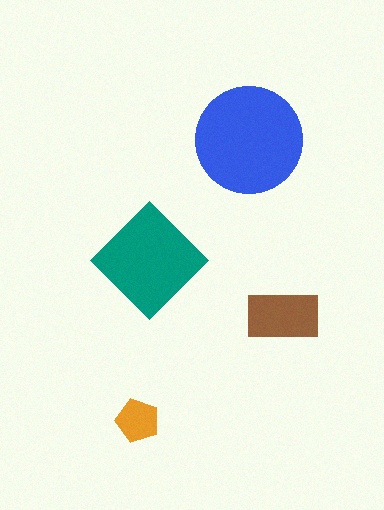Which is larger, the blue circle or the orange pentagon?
The blue circle.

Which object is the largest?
The blue circle.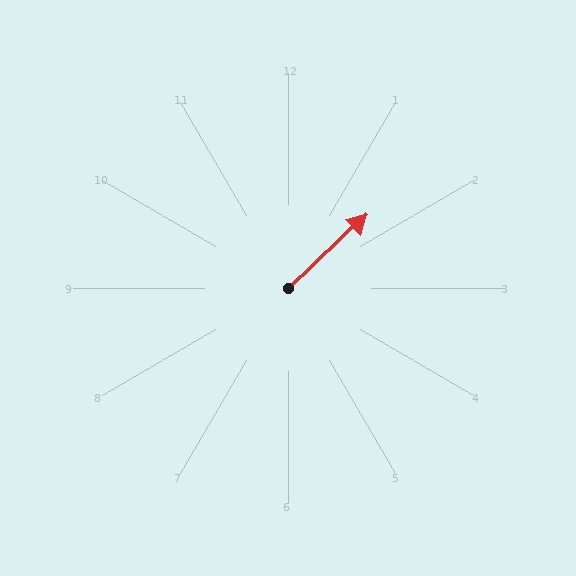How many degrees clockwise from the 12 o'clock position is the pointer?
Approximately 47 degrees.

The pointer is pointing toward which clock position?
Roughly 2 o'clock.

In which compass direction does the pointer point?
Northeast.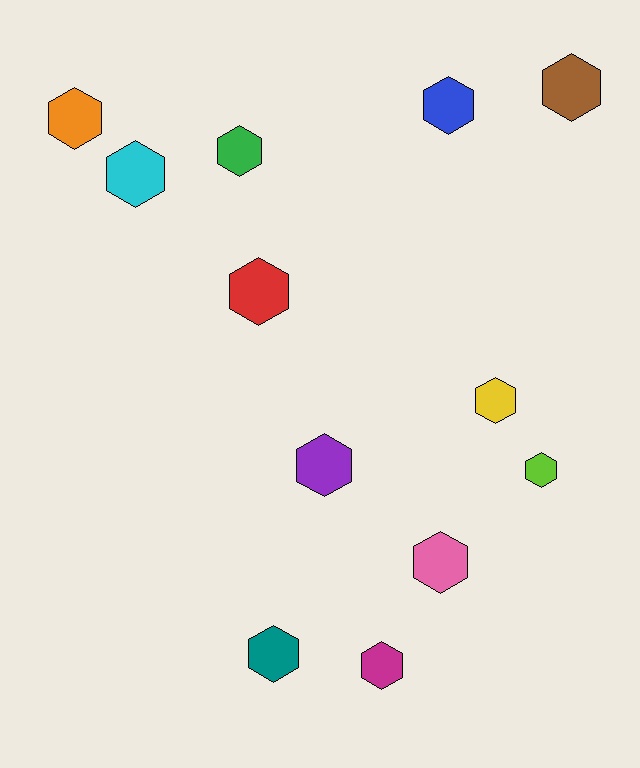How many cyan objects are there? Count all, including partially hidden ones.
There is 1 cyan object.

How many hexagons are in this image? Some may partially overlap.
There are 12 hexagons.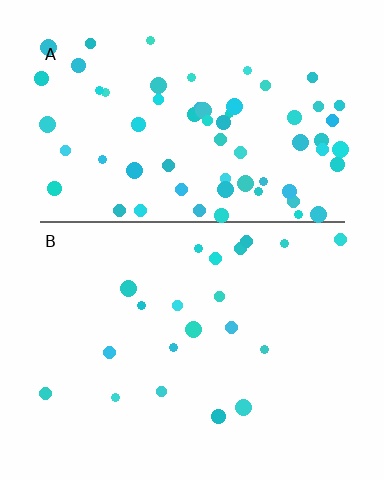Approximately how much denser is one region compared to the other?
Approximately 3.1× — region A over region B.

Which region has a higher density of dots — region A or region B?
A (the top).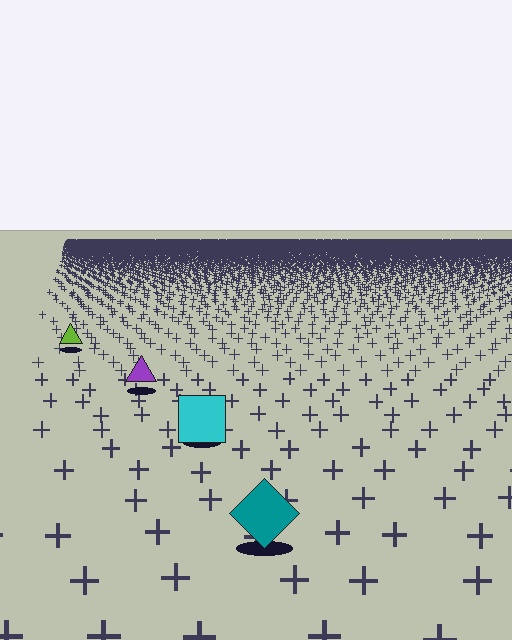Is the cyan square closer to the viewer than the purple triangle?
Yes. The cyan square is closer — you can tell from the texture gradient: the ground texture is coarser near it.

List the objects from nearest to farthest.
From nearest to farthest: the teal diamond, the cyan square, the purple triangle, the lime triangle.